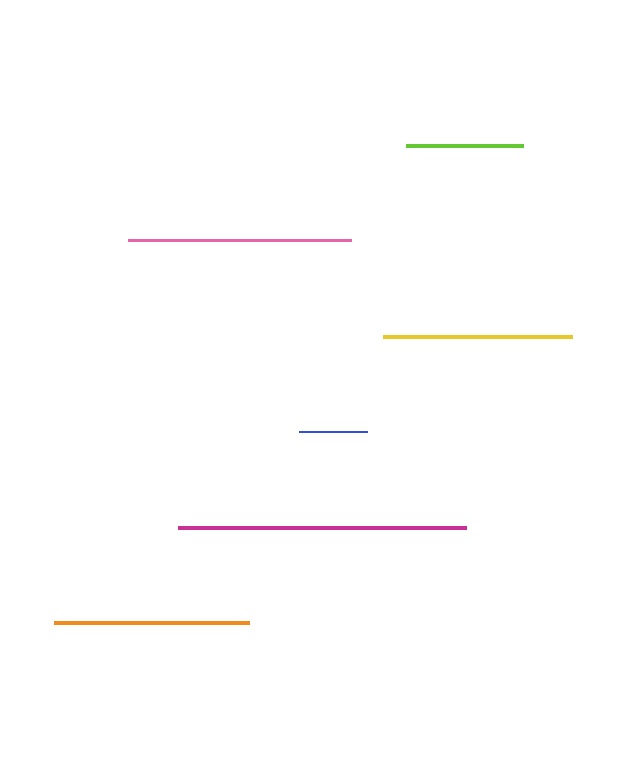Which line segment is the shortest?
The blue line is the shortest at approximately 68 pixels.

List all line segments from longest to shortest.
From longest to shortest: magenta, pink, orange, yellow, lime, blue.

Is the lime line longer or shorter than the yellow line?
The yellow line is longer than the lime line.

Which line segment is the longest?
The magenta line is the longest at approximately 287 pixels.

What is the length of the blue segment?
The blue segment is approximately 68 pixels long.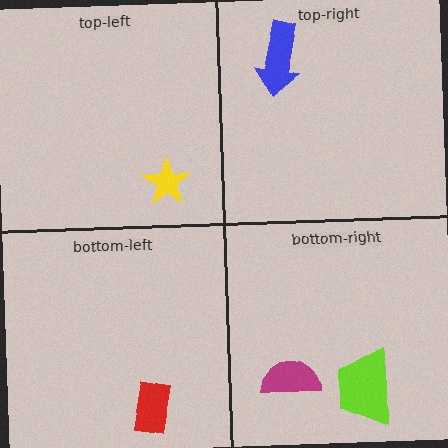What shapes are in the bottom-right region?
The magenta semicircle, the lime trapezoid.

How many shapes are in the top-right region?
1.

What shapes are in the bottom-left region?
The red rectangle.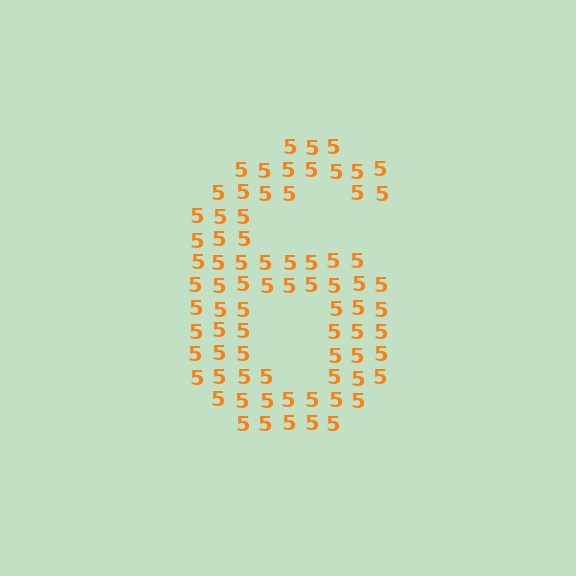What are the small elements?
The small elements are digit 5's.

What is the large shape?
The large shape is the digit 6.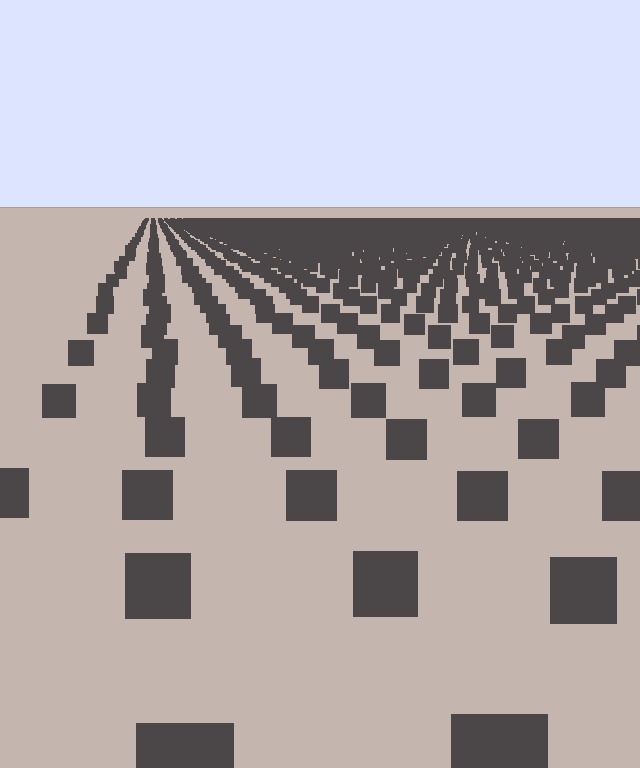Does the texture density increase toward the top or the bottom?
Density increases toward the top.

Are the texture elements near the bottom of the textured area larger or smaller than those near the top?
Larger. Near the bottom, elements are closer to the viewer and appear at a bigger on-screen size.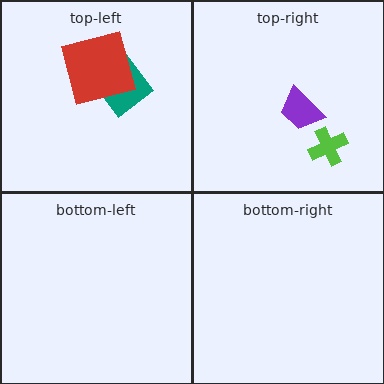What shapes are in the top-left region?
The teal diamond, the red square.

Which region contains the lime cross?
The top-right region.